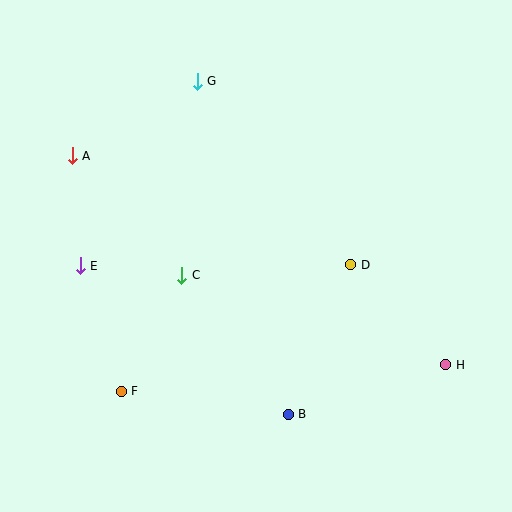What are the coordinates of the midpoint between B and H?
The midpoint between B and H is at (367, 389).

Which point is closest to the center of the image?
Point C at (182, 275) is closest to the center.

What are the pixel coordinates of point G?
Point G is at (197, 81).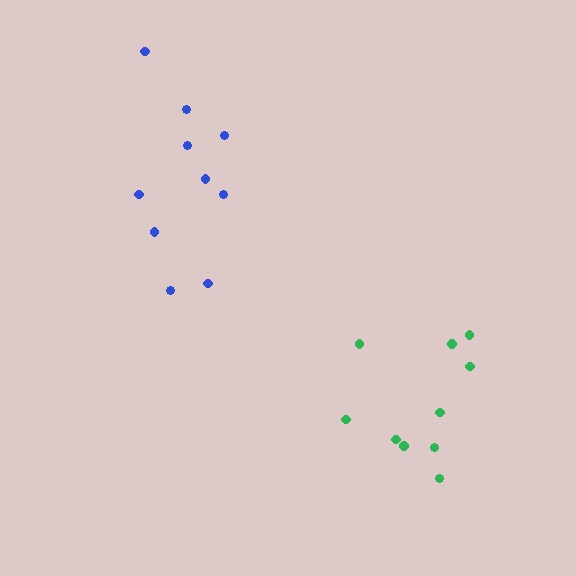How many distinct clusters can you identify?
There are 2 distinct clusters.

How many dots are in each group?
Group 1: 10 dots, Group 2: 10 dots (20 total).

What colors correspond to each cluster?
The clusters are colored: green, blue.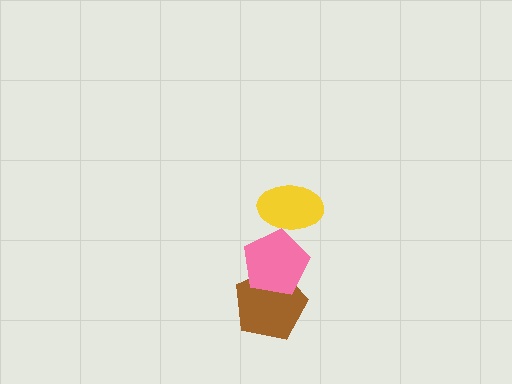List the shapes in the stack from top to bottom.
From top to bottom: the yellow ellipse, the pink pentagon, the brown pentagon.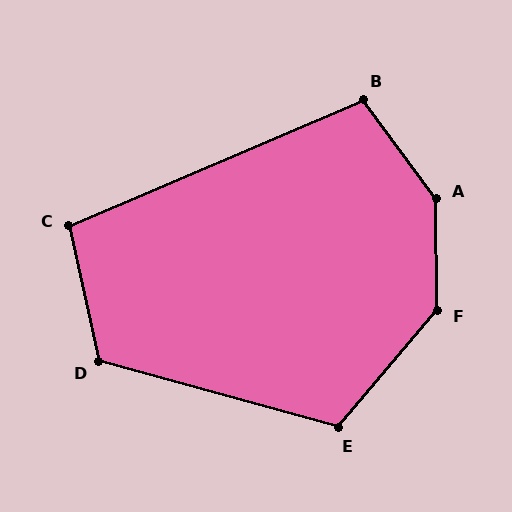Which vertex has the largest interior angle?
A, at approximately 144 degrees.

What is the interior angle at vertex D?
Approximately 118 degrees (obtuse).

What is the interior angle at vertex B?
Approximately 103 degrees (obtuse).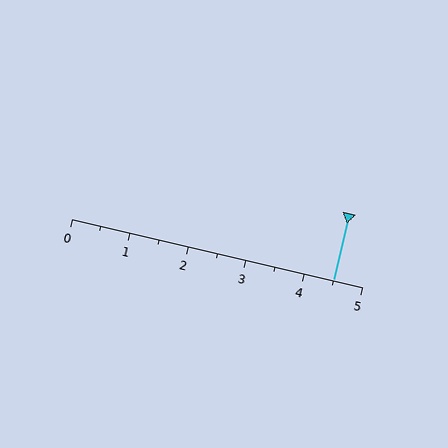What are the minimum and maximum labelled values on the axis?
The axis runs from 0 to 5.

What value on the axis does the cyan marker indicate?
The marker indicates approximately 4.5.